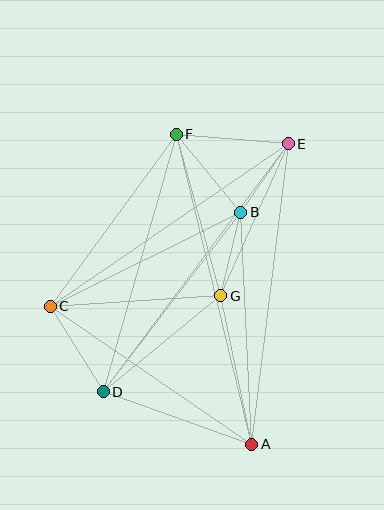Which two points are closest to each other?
Points B and E are closest to each other.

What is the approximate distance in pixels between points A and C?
The distance between A and C is approximately 245 pixels.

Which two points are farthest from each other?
Points A and F are farthest from each other.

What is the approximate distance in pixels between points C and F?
The distance between C and F is approximately 213 pixels.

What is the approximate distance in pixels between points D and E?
The distance between D and E is approximately 310 pixels.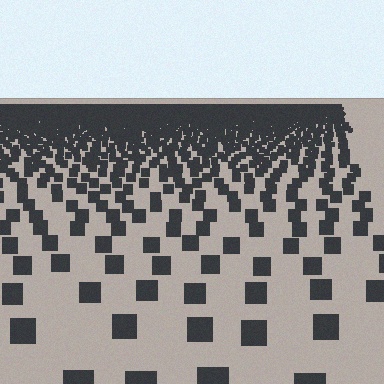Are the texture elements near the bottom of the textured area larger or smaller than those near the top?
Larger. Near the bottom, elements are closer to the viewer and appear at a bigger on-screen size.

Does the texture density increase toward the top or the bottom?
Density increases toward the top.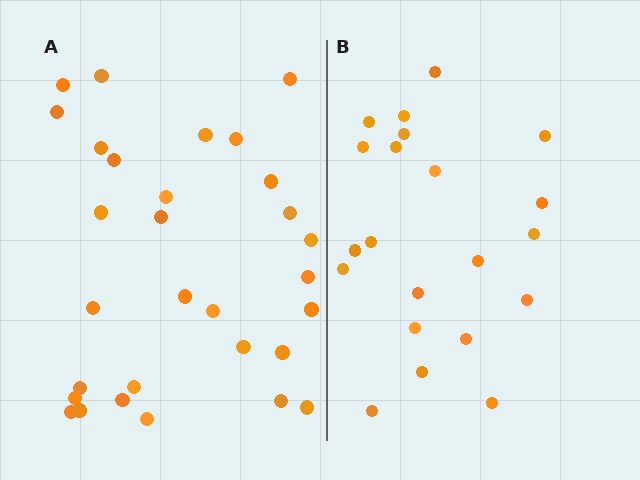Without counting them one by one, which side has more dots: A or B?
Region A (the left region) has more dots.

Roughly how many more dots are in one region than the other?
Region A has roughly 8 or so more dots than region B.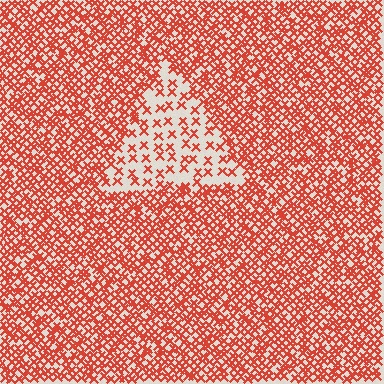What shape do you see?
I see a triangle.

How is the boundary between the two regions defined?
The boundary is defined by a change in element density (approximately 2.8x ratio). All elements are the same color, size, and shape.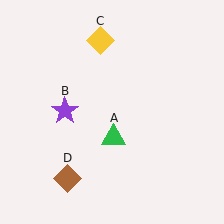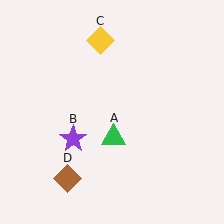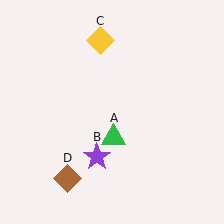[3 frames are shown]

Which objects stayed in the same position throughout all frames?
Green triangle (object A) and yellow diamond (object C) and brown diamond (object D) remained stationary.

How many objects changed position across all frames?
1 object changed position: purple star (object B).